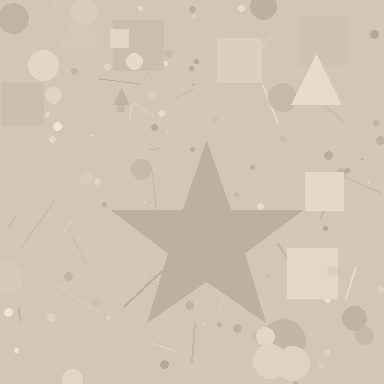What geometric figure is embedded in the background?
A star is embedded in the background.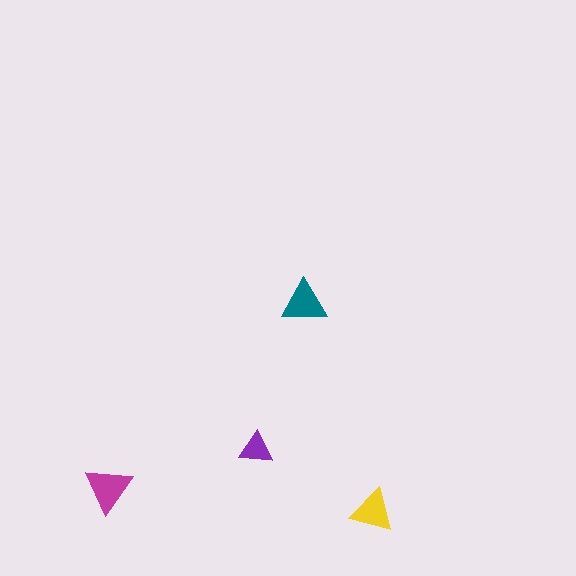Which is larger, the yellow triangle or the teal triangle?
The teal one.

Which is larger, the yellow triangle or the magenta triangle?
The magenta one.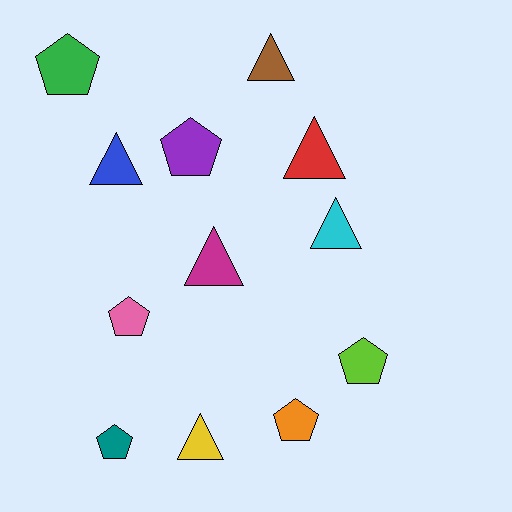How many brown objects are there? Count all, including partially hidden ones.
There is 1 brown object.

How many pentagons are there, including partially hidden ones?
There are 6 pentagons.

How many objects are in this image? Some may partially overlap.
There are 12 objects.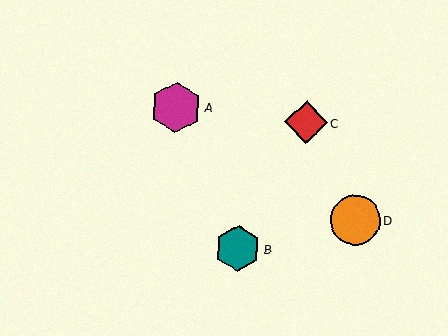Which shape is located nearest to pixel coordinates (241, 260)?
The teal hexagon (labeled B) at (238, 248) is nearest to that location.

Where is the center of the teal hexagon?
The center of the teal hexagon is at (238, 248).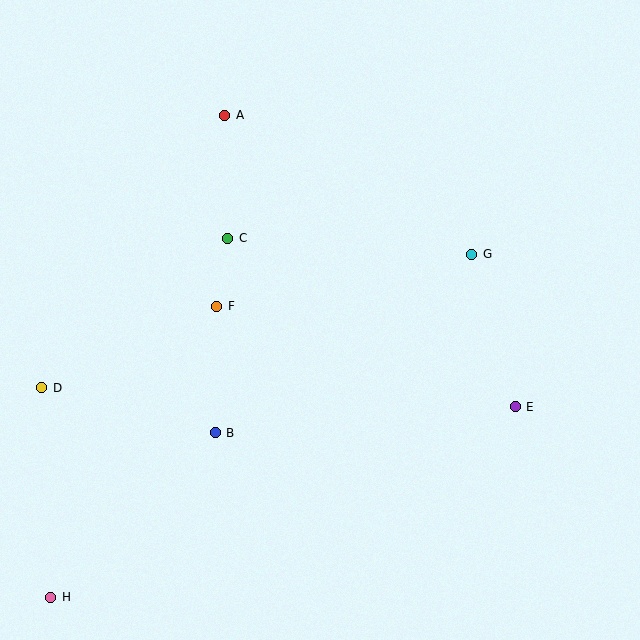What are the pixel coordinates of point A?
Point A is at (225, 115).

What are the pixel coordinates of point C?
Point C is at (228, 238).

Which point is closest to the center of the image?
Point F at (217, 306) is closest to the center.